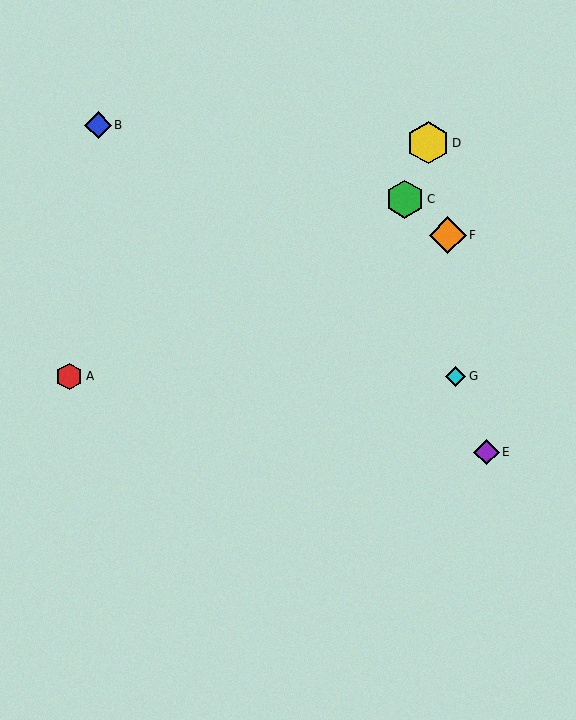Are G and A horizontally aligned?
Yes, both are at y≈376.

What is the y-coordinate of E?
Object E is at y≈452.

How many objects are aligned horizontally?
2 objects (A, G) are aligned horizontally.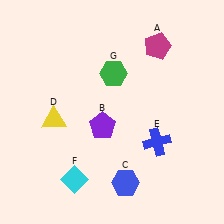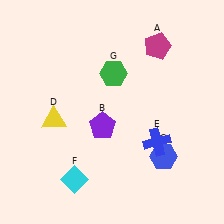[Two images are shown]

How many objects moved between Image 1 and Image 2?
1 object moved between the two images.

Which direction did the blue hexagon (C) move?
The blue hexagon (C) moved right.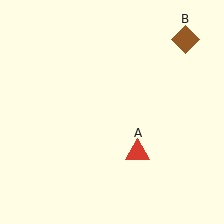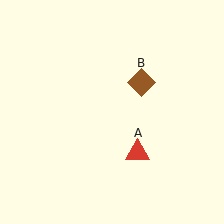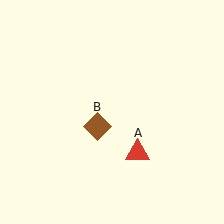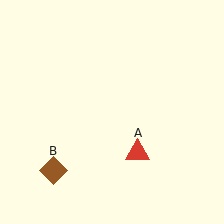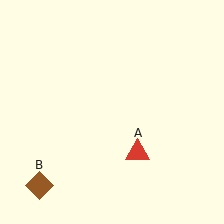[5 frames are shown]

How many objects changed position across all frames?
1 object changed position: brown diamond (object B).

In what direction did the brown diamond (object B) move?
The brown diamond (object B) moved down and to the left.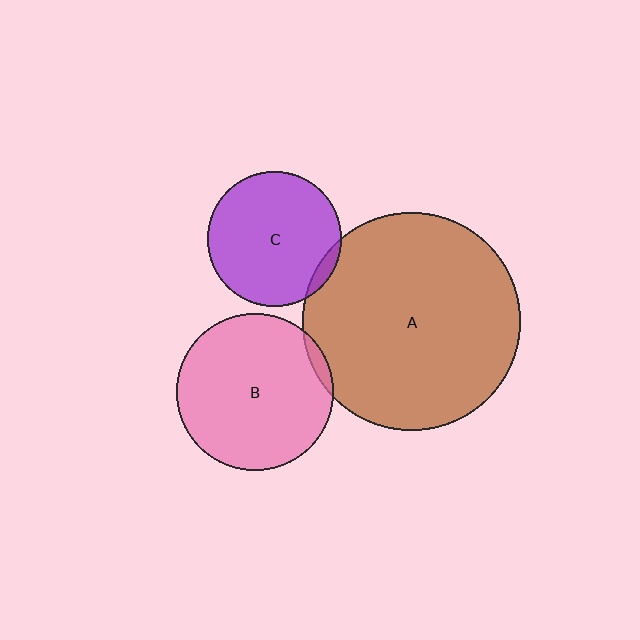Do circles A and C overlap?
Yes.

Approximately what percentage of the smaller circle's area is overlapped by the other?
Approximately 5%.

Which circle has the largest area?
Circle A (brown).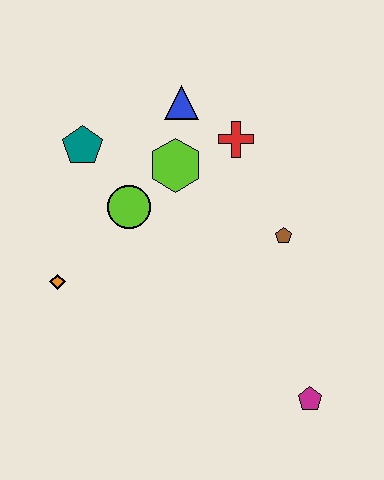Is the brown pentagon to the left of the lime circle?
No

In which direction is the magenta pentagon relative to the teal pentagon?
The magenta pentagon is below the teal pentagon.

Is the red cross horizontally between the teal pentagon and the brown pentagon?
Yes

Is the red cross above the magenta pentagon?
Yes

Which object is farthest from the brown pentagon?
The orange diamond is farthest from the brown pentagon.